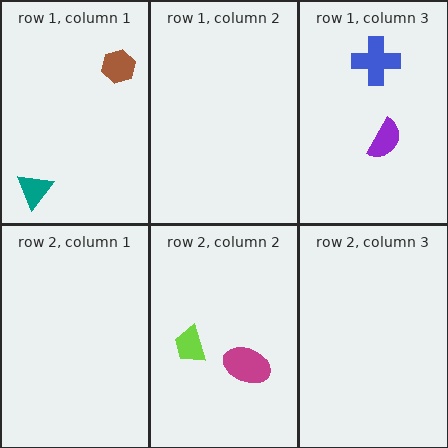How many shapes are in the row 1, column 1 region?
2.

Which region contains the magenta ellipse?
The row 2, column 2 region.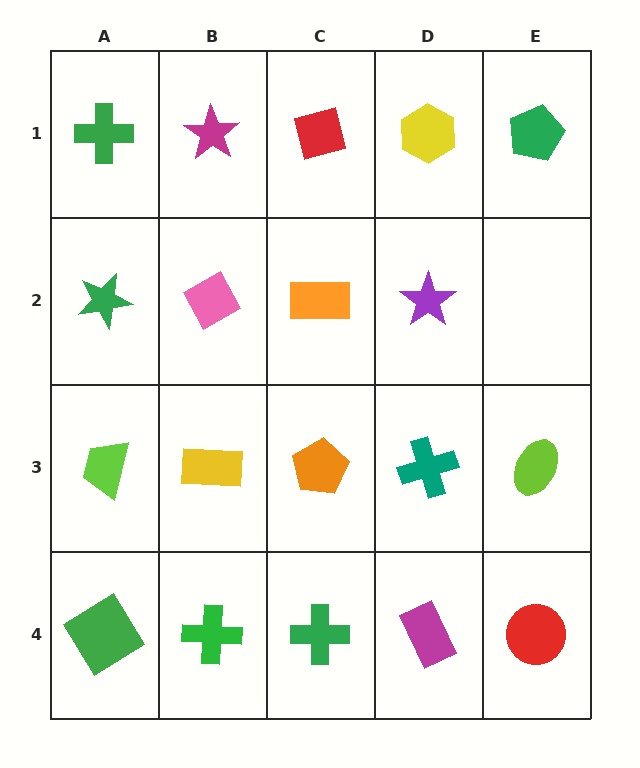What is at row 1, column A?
A green cross.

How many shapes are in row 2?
4 shapes.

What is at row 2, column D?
A purple star.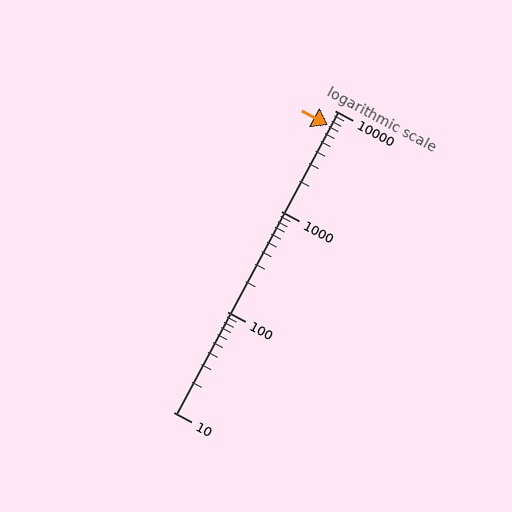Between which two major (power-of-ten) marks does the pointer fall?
The pointer is between 1000 and 10000.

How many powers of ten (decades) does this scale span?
The scale spans 3 decades, from 10 to 10000.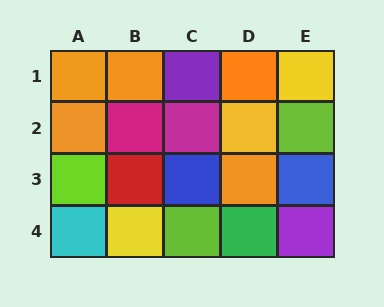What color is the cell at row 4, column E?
Purple.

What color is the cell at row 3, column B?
Red.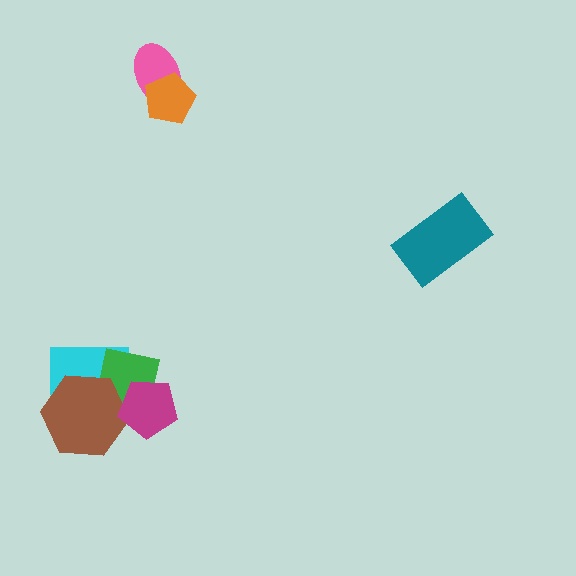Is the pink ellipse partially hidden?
Yes, it is partially covered by another shape.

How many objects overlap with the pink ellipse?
1 object overlaps with the pink ellipse.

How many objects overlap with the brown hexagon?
3 objects overlap with the brown hexagon.